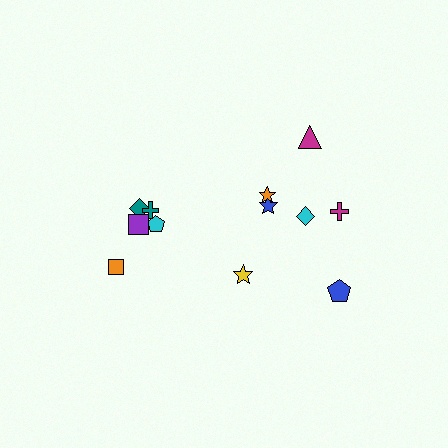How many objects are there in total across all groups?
There are 12 objects.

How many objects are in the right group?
There are 7 objects.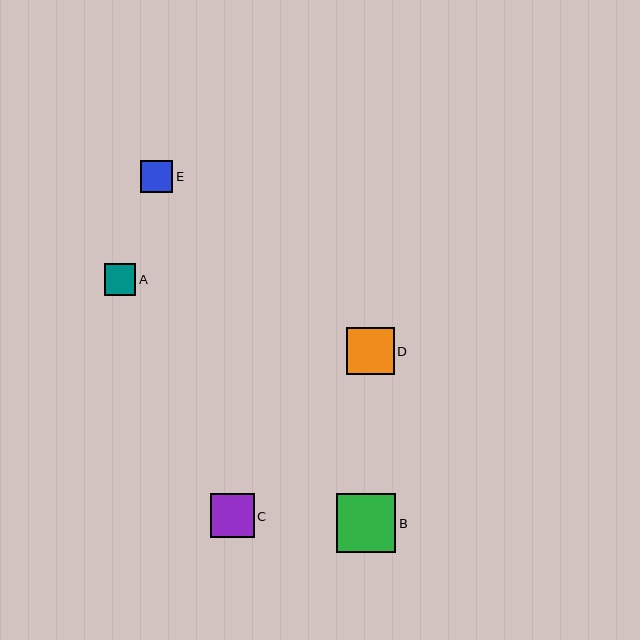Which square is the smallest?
Square A is the smallest with a size of approximately 32 pixels.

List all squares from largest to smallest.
From largest to smallest: B, D, C, E, A.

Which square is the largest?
Square B is the largest with a size of approximately 59 pixels.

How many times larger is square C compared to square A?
Square C is approximately 1.4 times the size of square A.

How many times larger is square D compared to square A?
Square D is approximately 1.5 times the size of square A.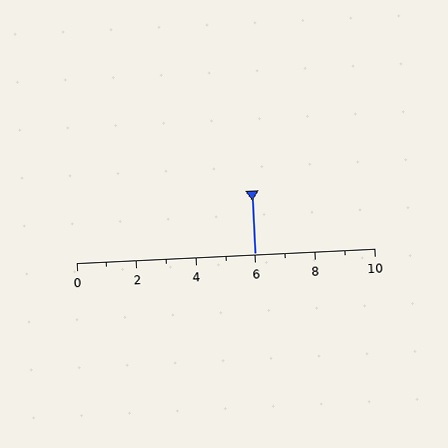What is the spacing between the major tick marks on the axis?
The major ticks are spaced 2 apart.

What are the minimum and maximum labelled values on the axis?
The axis runs from 0 to 10.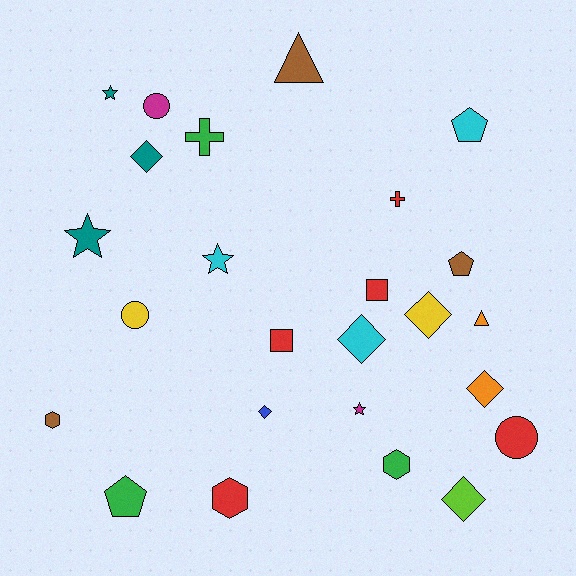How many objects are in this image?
There are 25 objects.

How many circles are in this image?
There are 3 circles.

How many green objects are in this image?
There are 3 green objects.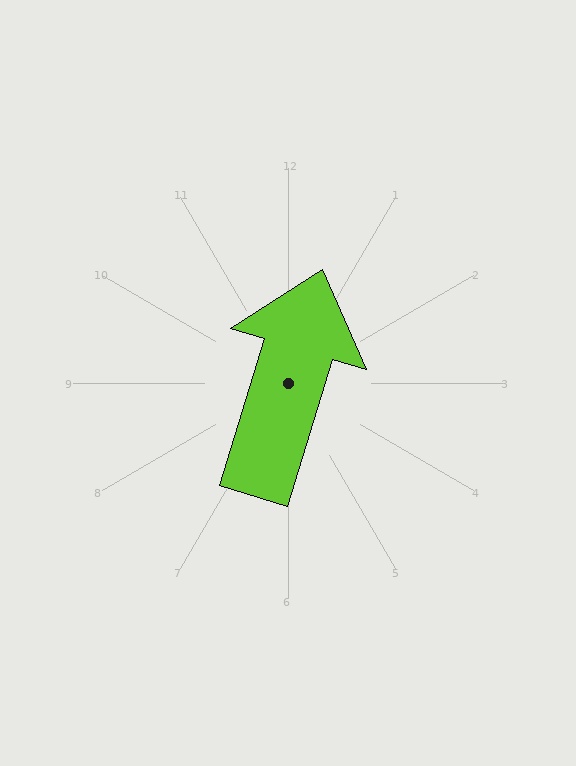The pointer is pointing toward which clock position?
Roughly 1 o'clock.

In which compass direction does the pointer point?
North.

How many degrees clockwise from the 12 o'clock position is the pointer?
Approximately 17 degrees.